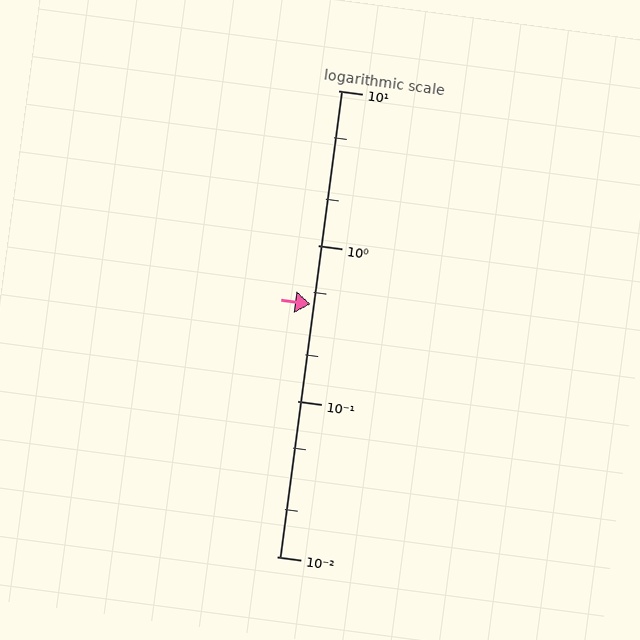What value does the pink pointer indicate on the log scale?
The pointer indicates approximately 0.42.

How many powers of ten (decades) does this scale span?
The scale spans 3 decades, from 0.01 to 10.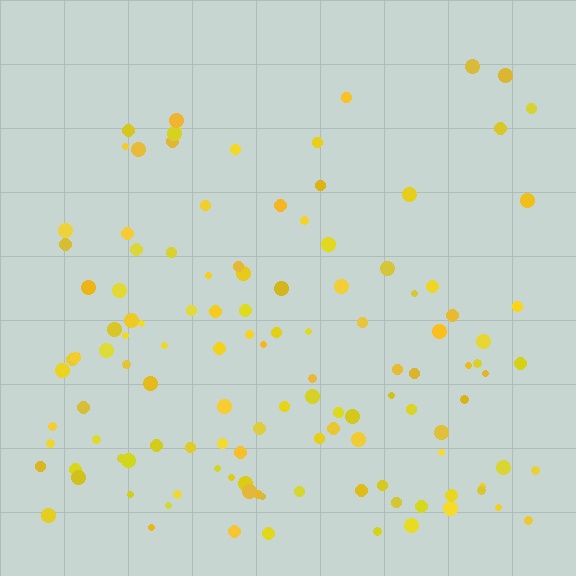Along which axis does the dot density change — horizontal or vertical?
Vertical.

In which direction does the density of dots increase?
From top to bottom, with the bottom side densest.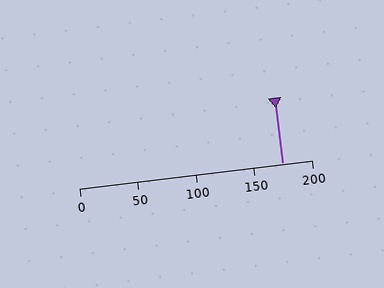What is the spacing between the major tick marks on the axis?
The major ticks are spaced 50 apart.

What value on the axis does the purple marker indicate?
The marker indicates approximately 175.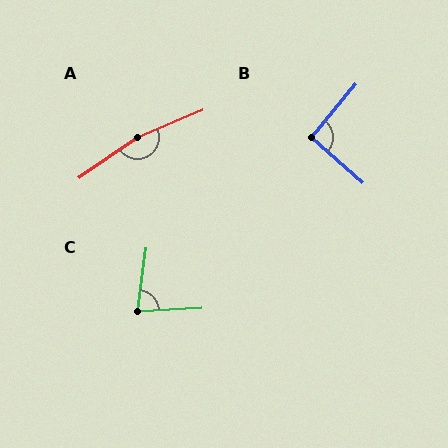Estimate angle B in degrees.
Approximately 92 degrees.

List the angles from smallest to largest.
C (79°), B (92°), A (168°).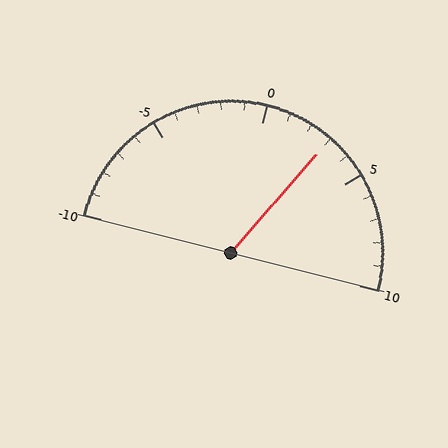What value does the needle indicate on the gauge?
The needle indicates approximately 3.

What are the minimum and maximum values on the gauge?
The gauge ranges from -10 to 10.